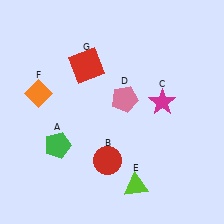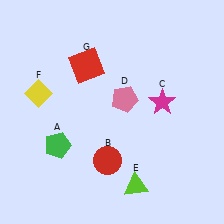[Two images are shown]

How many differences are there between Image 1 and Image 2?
There is 1 difference between the two images.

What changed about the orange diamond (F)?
In Image 1, F is orange. In Image 2, it changed to yellow.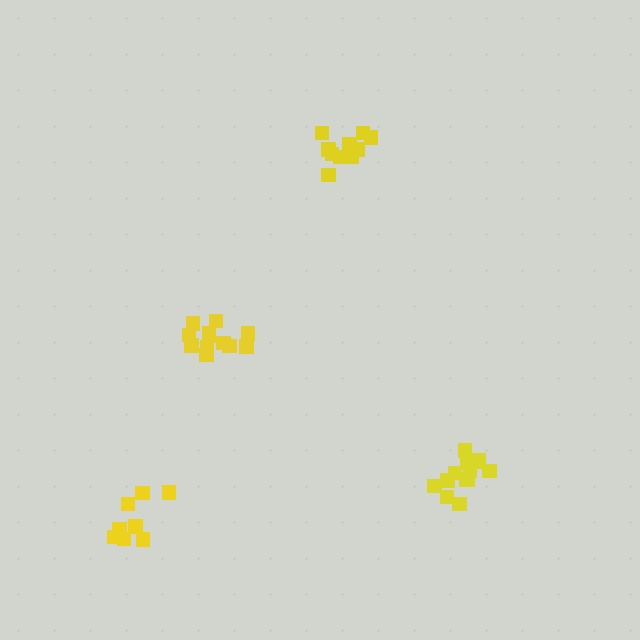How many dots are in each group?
Group 1: 8 dots, Group 2: 12 dots, Group 3: 10 dots, Group 4: 13 dots (43 total).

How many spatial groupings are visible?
There are 4 spatial groupings.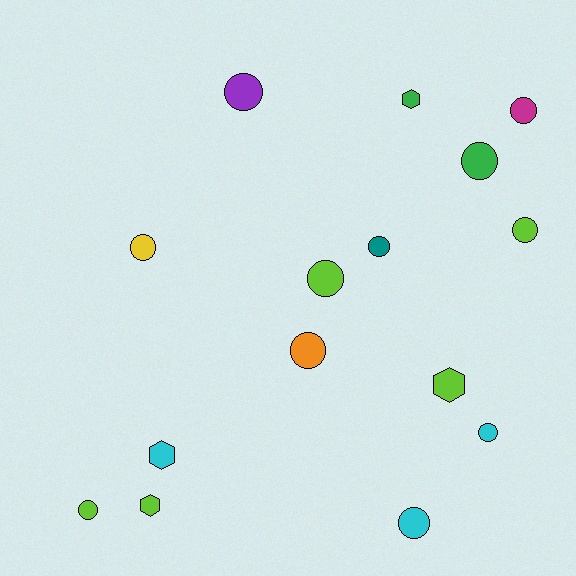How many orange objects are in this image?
There is 1 orange object.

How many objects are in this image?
There are 15 objects.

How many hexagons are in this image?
There are 4 hexagons.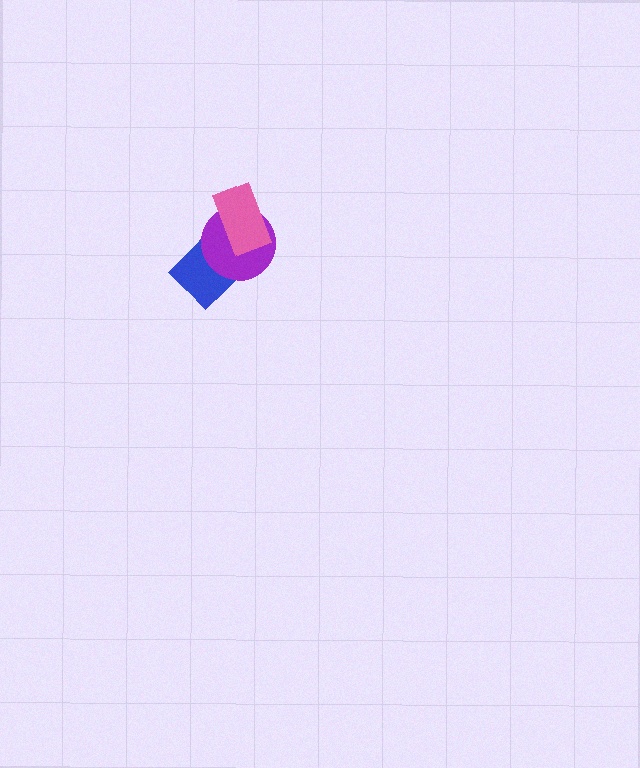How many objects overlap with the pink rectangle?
2 objects overlap with the pink rectangle.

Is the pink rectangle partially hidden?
No, no other shape covers it.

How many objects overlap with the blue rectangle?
2 objects overlap with the blue rectangle.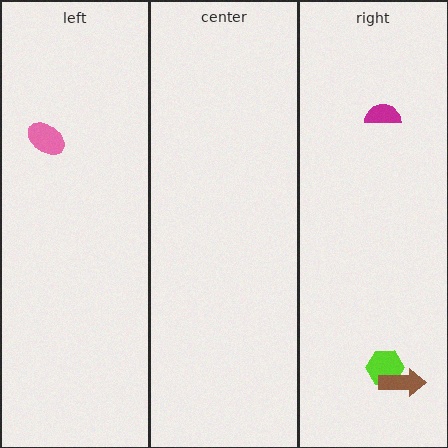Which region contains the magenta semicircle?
The right region.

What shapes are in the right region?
The magenta semicircle, the lime hexagon, the brown arrow.